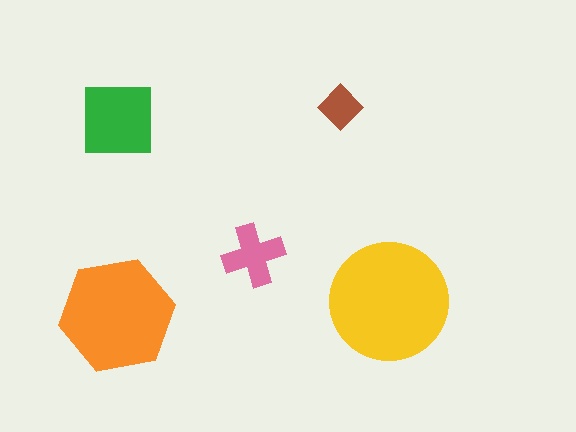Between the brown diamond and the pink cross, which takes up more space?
The pink cross.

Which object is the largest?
The yellow circle.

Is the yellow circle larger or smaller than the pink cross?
Larger.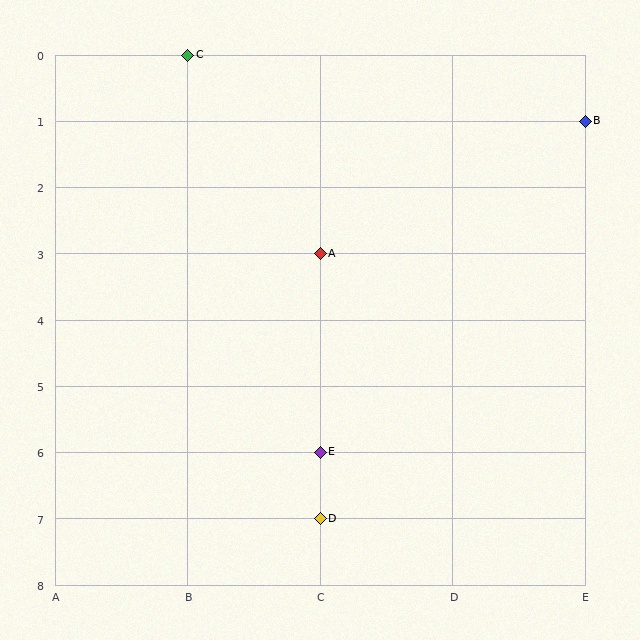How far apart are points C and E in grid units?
Points C and E are 1 column and 6 rows apart (about 6.1 grid units diagonally).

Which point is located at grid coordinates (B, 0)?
Point C is at (B, 0).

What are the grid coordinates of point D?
Point D is at grid coordinates (C, 7).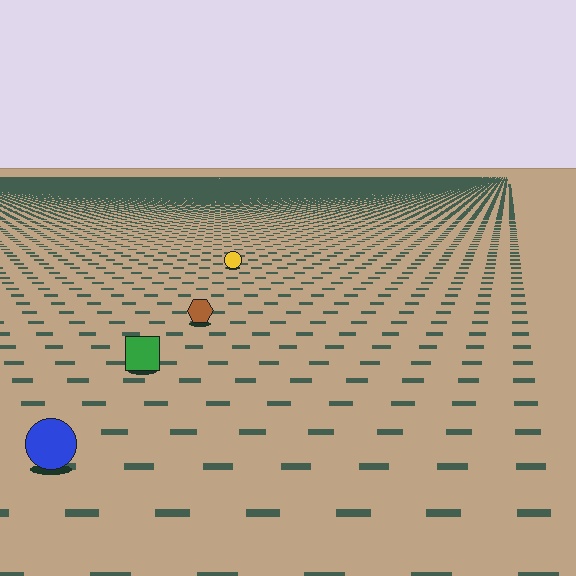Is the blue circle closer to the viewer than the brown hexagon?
Yes. The blue circle is closer — you can tell from the texture gradient: the ground texture is coarser near it.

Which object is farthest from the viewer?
The yellow circle is farthest from the viewer. It appears smaller and the ground texture around it is denser.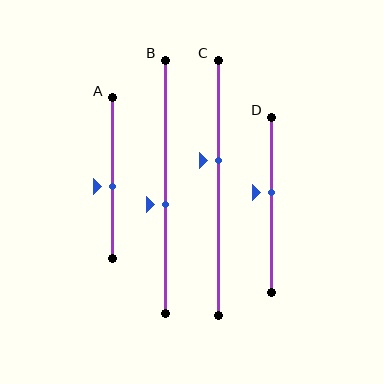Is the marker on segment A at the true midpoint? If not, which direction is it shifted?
No, the marker on segment A is shifted downward by about 5% of the segment length.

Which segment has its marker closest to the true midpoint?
Segment A has its marker closest to the true midpoint.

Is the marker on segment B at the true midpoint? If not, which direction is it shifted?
No, the marker on segment B is shifted downward by about 7% of the segment length.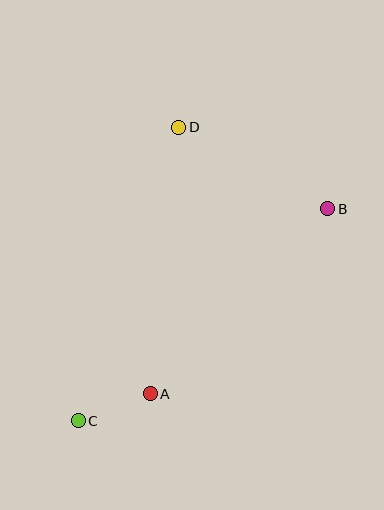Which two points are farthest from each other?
Points B and C are farthest from each other.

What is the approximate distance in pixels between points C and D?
The distance between C and D is approximately 310 pixels.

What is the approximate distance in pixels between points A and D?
The distance between A and D is approximately 268 pixels.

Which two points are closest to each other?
Points A and C are closest to each other.